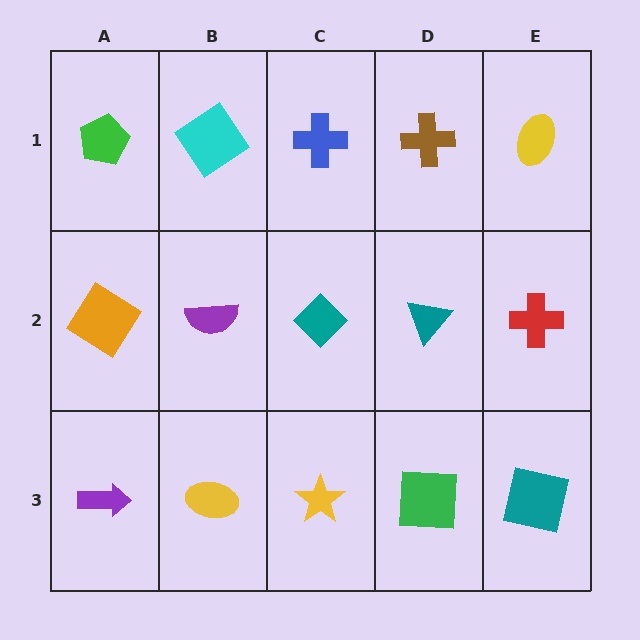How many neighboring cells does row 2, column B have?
4.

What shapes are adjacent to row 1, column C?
A teal diamond (row 2, column C), a cyan diamond (row 1, column B), a brown cross (row 1, column D).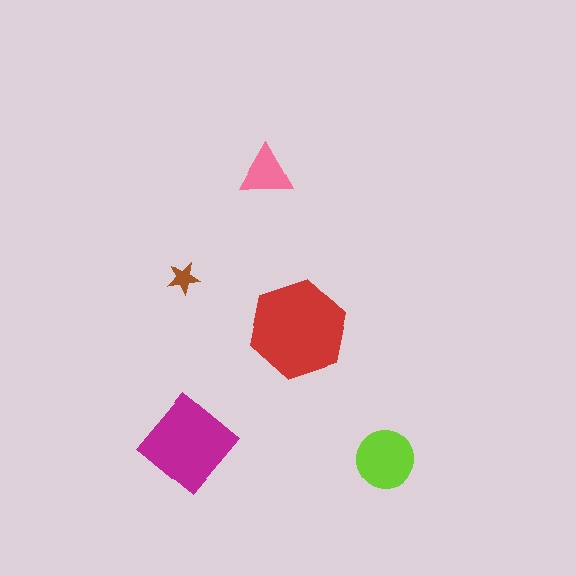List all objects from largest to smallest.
The red hexagon, the magenta diamond, the lime circle, the pink triangle, the brown star.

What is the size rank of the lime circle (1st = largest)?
3rd.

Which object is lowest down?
The lime circle is bottommost.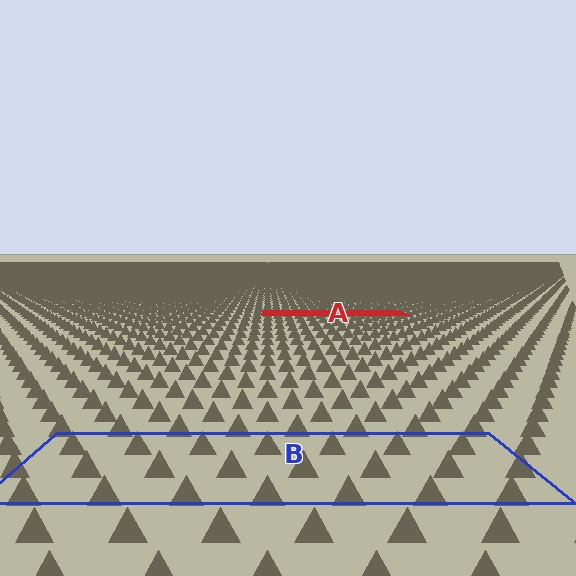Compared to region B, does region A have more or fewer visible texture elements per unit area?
Region A has more texture elements per unit area — they are packed more densely because it is farther away.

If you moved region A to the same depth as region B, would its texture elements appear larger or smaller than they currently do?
They would appear larger. At a closer depth, the same texture elements are projected at a bigger on-screen size.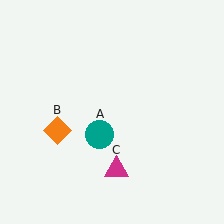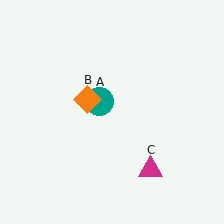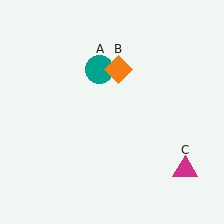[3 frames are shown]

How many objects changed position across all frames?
3 objects changed position: teal circle (object A), orange diamond (object B), magenta triangle (object C).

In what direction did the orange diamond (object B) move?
The orange diamond (object B) moved up and to the right.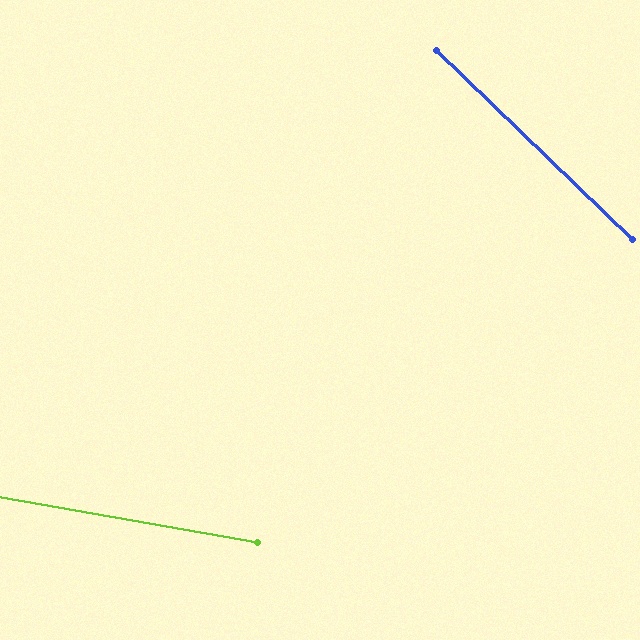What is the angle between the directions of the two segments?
Approximately 34 degrees.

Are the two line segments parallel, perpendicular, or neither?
Neither parallel nor perpendicular — they differ by about 34°.